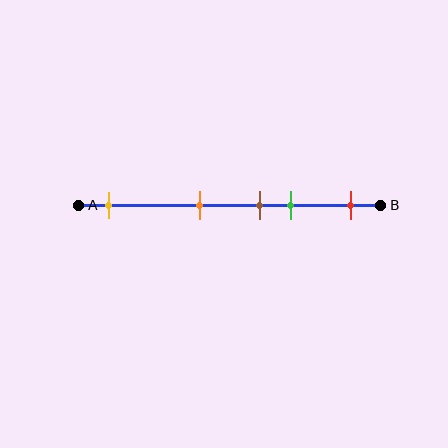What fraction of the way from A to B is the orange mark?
The orange mark is approximately 40% (0.4) of the way from A to B.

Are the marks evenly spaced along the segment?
No, the marks are not evenly spaced.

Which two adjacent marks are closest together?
The brown and green marks are the closest adjacent pair.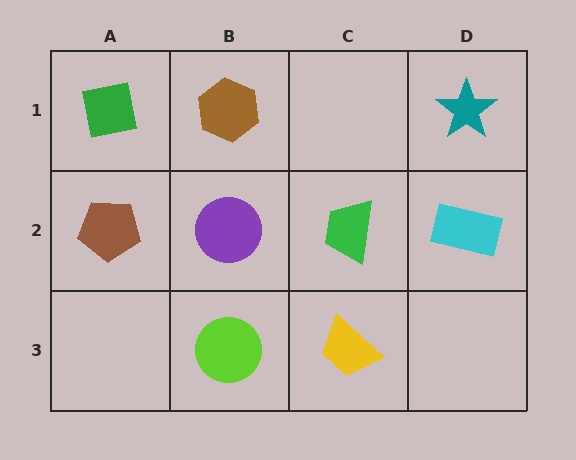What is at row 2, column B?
A purple circle.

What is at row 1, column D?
A teal star.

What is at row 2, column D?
A cyan rectangle.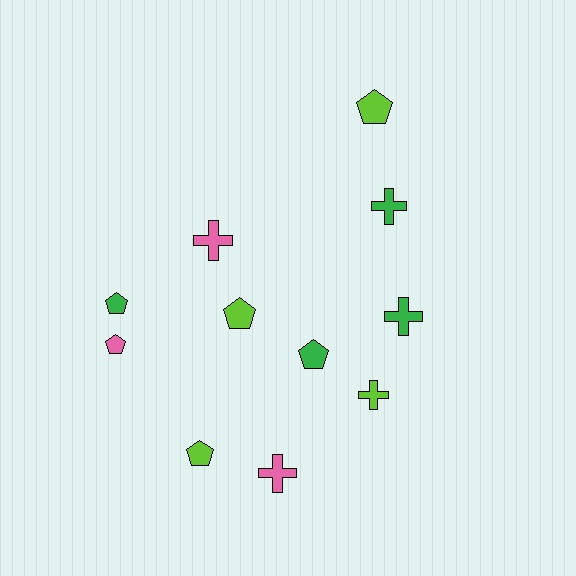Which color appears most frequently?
Green, with 4 objects.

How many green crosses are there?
There are 2 green crosses.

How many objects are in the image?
There are 11 objects.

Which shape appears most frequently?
Pentagon, with 6 objects.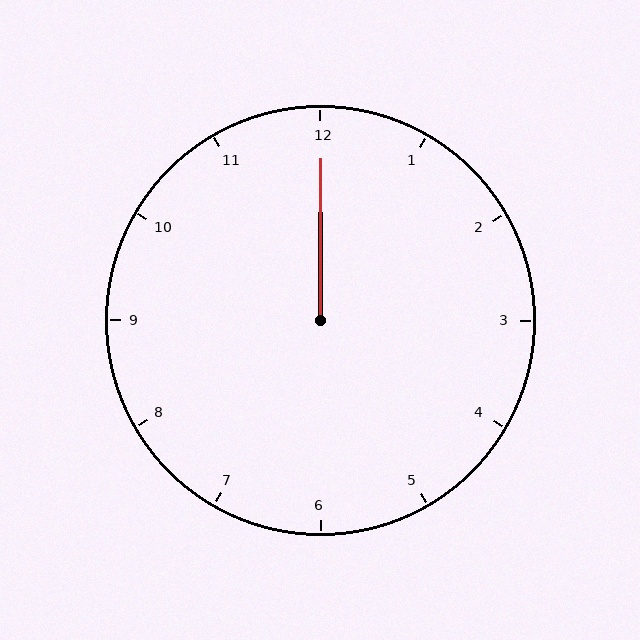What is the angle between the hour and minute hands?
Approximately 0 degrees.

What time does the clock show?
12:00.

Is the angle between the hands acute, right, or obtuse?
It is acute.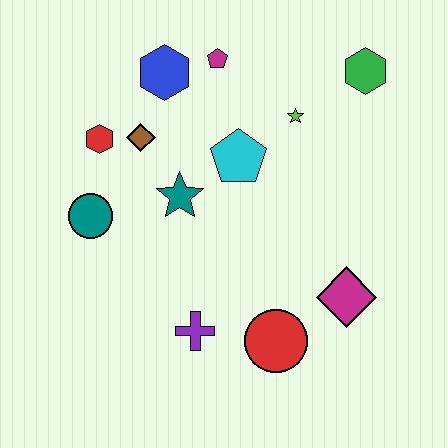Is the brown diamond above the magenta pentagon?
No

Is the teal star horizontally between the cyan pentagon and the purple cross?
No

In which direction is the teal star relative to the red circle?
The teal star is above the red circle.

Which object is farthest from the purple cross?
The green hexagon is farthest from the purple cross.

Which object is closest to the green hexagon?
The lime star is closest to the green hexagon.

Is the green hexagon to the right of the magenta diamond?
Yes